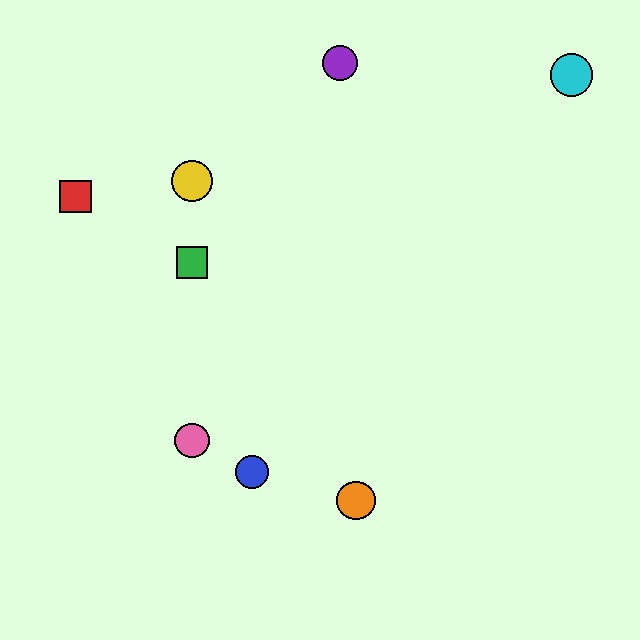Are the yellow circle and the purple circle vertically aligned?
No, the yellow circle is at x≈192 and the purple circle is at x≈340.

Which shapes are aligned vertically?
The green square, the yellow circle, the pink circle are aligned vertically.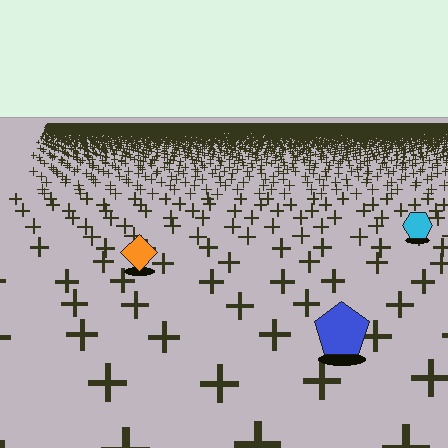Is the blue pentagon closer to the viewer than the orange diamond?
Yes. The blue pentagon is closer — you can tell from the texture gradient: the ground texture is coarser near it.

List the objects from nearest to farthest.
From nearest to farthest: the blue pentagon, the orange diamond, the cyan hexagon.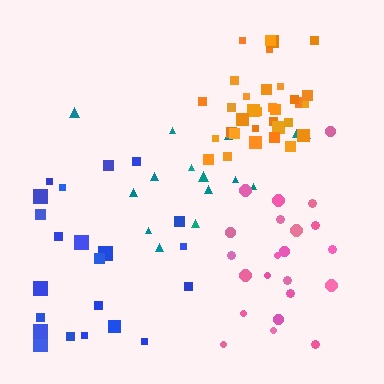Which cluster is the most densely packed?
Orange.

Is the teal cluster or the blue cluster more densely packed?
Blue.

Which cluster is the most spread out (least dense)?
Teal.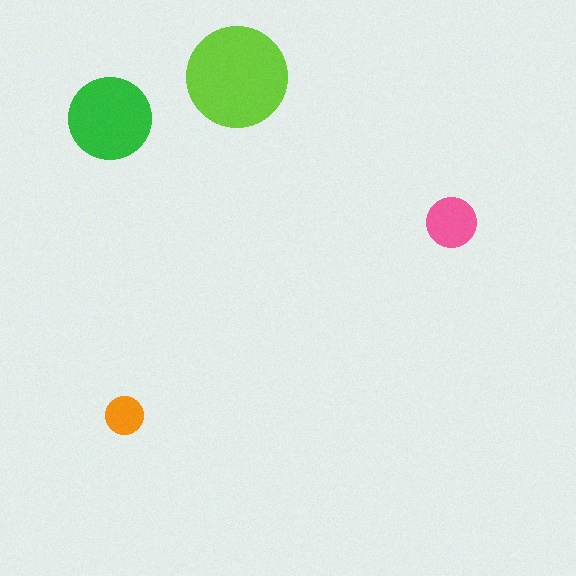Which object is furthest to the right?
The pink circle is rightmost.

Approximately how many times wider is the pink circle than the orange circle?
About 1.5 times wider.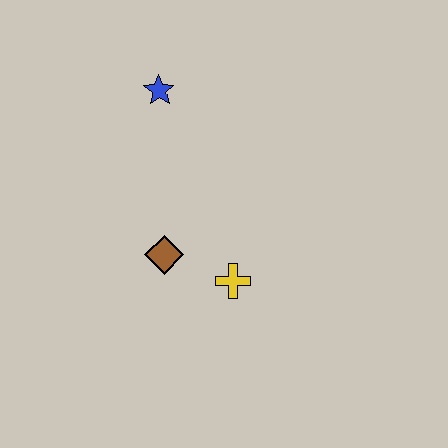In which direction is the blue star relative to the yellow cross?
The blue star is above the yellow cross.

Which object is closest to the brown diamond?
The yellow cross is closest to the brown diamond.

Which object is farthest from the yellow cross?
The blue star is farthest from the yellow cross.